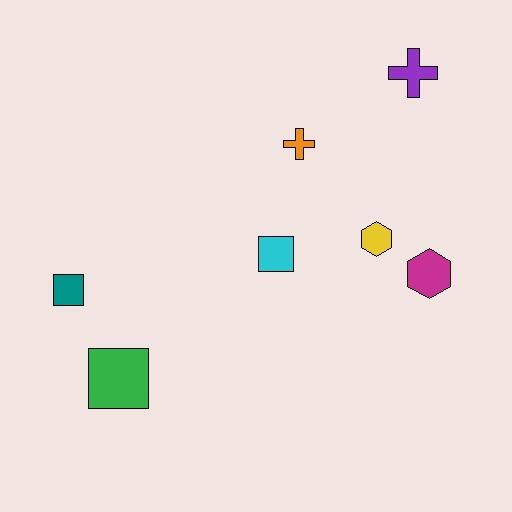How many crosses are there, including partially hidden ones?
There are 2 crosses.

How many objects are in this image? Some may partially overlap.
There are 7 objects.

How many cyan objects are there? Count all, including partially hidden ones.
There is 1 cyan object.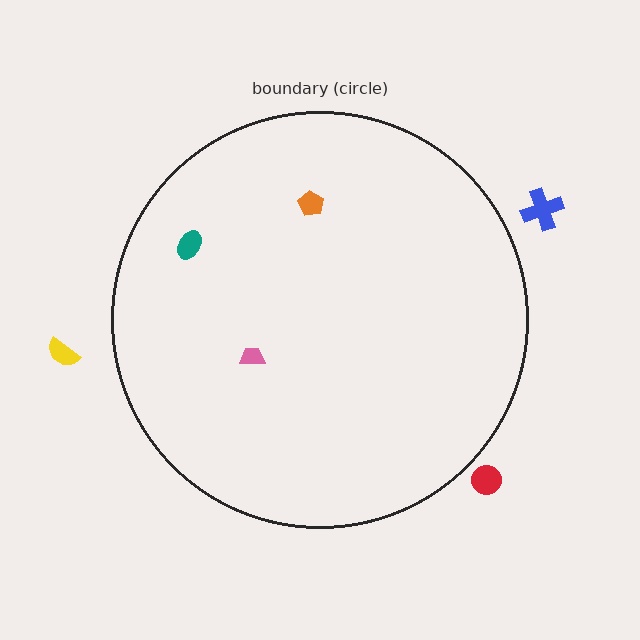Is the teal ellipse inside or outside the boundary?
Inside.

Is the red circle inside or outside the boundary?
Outside.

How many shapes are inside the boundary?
3 inside, 3 outside.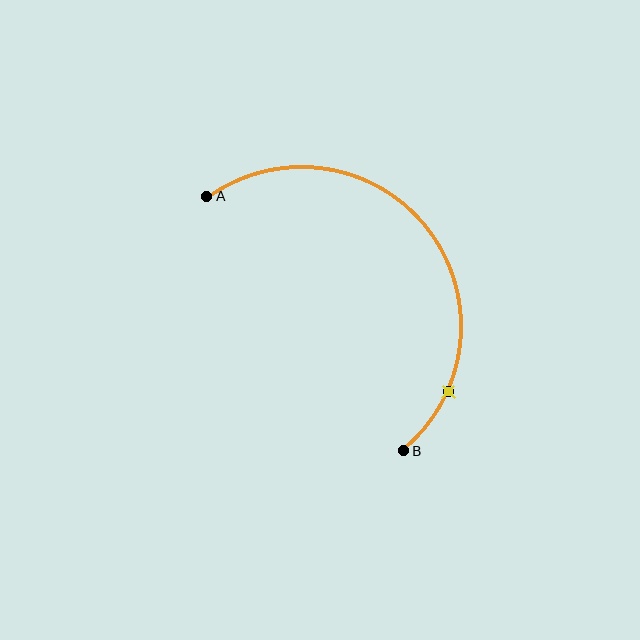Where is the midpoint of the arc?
The arc midpoint is the point on the curve farthest from the straight line joining A and B. It sits above and to the right of that line.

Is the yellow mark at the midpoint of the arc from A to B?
No. The yellow mark lies on the arc but is closer to endpoint B. The arc midpoint would be at the point on the curve equidistant along the arc from both A and B.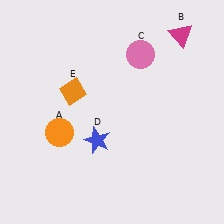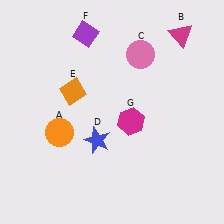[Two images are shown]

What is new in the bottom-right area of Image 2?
A magenta hexagon (G) was added in the bottom-right area of Image 2.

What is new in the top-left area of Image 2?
A purple diamond (F) was added in the top-left area of Image 2.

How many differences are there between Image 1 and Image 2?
There are 2 differences between the two images.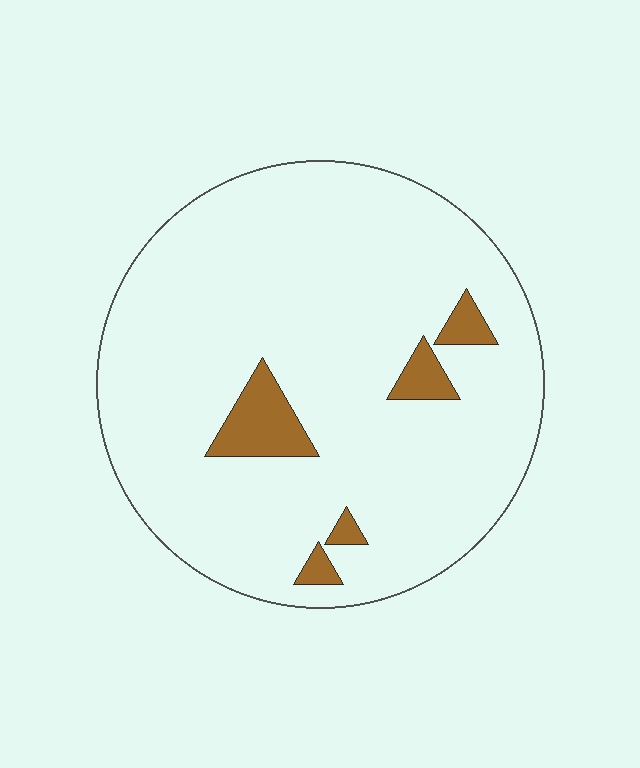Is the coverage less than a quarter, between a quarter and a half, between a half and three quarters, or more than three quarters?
Less than a quarter.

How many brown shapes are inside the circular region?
5.